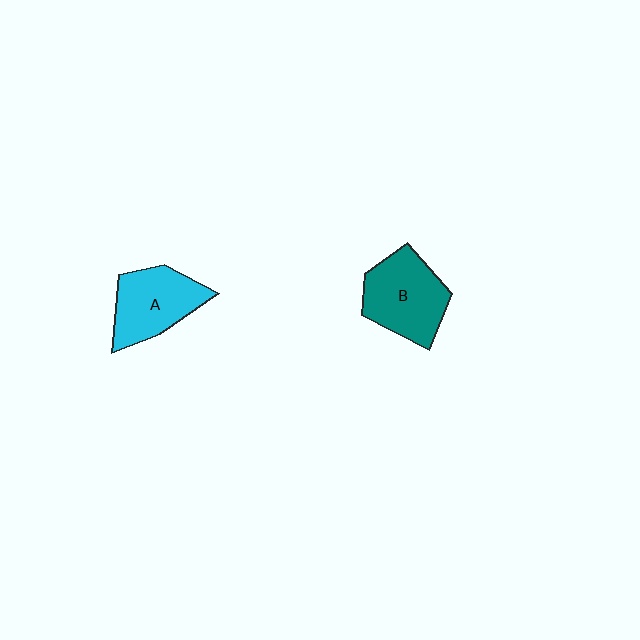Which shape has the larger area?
Shape B (teal).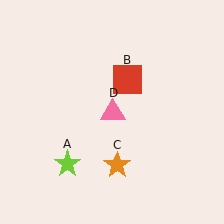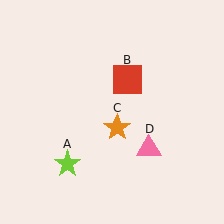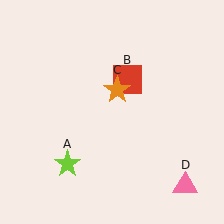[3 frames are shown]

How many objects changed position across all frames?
2 objects changed position: orange star (object C), pink triangle (object D).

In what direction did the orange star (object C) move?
The orange star (object C) moved up.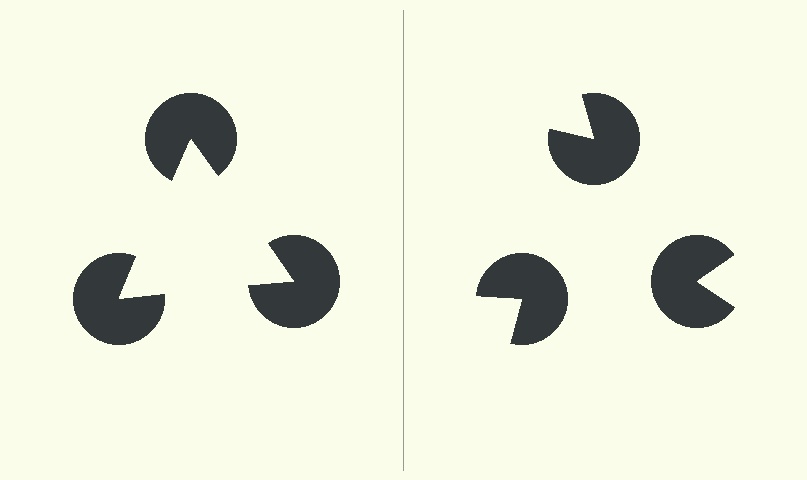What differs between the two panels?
The pac-man discs are positioned identically on both sides; only the wedge orientations differ. On the left they align to a triangle; on the right they are misaligned.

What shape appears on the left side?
An illusory triangle.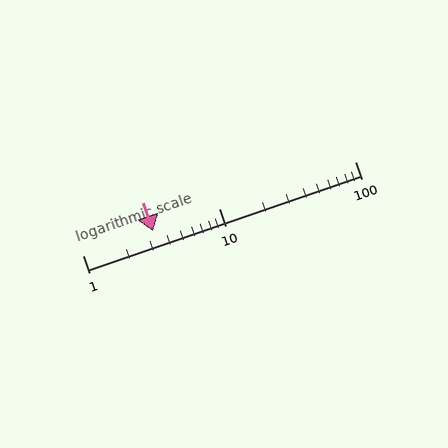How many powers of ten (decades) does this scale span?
The scale spans 2 decades, from 1 to 100.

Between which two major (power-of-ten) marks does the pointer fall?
The pointer is between 1 and 10.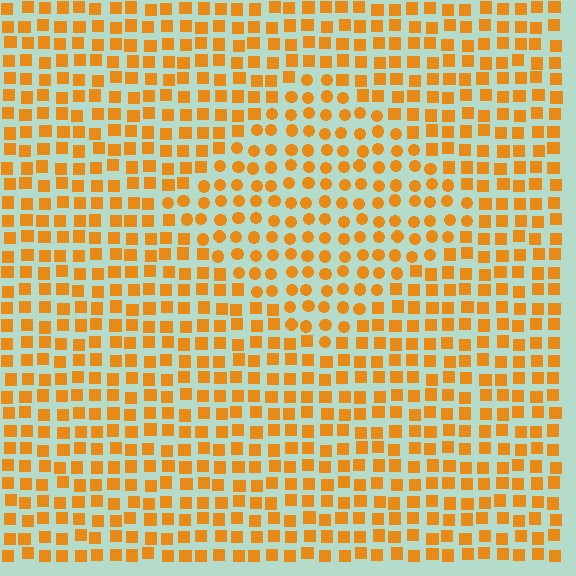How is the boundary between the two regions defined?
The boundary is defined by a change in element shape: circles inside vs. squares outside. All elements share the same color and spacing.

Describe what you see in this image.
The image is filled with small orange elements arranged in a uniform grid. A diamond-shaped region contains circles, while the surrounding area contains squares. The boundary is defined purely by the change in element shape.